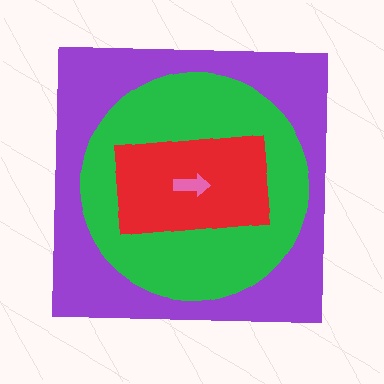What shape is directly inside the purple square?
The green circle.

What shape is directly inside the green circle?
The red rectangle.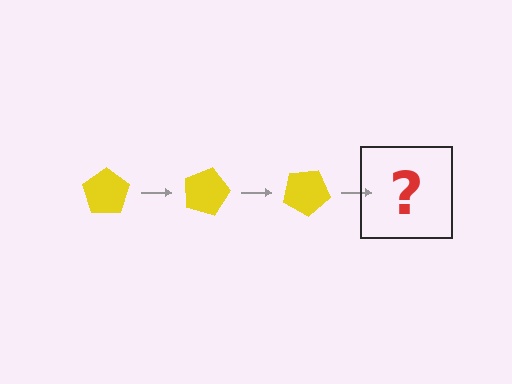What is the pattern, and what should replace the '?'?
The pattern is that the pentagon rotates 15 degrees each step. The '?' should be a yellow pentagon rotated 45 degrees.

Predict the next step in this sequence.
The next step is a yellow pentagon rotated 45 degrees.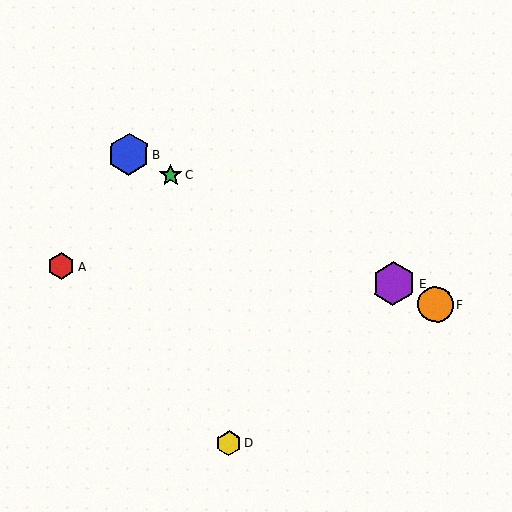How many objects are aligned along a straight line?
4 objects (B, C, E, F) are aligned along a straight line.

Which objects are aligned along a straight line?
Objects B, C, E, F are aligned along a straight line.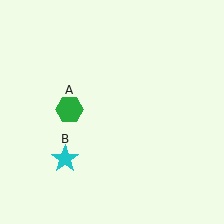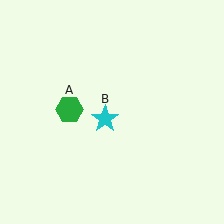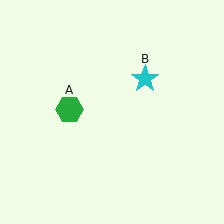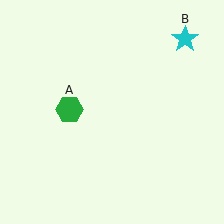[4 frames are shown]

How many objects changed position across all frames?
1 object changed position: cyan star (object B).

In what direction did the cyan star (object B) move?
The cyan star (object B) moved up and to the right.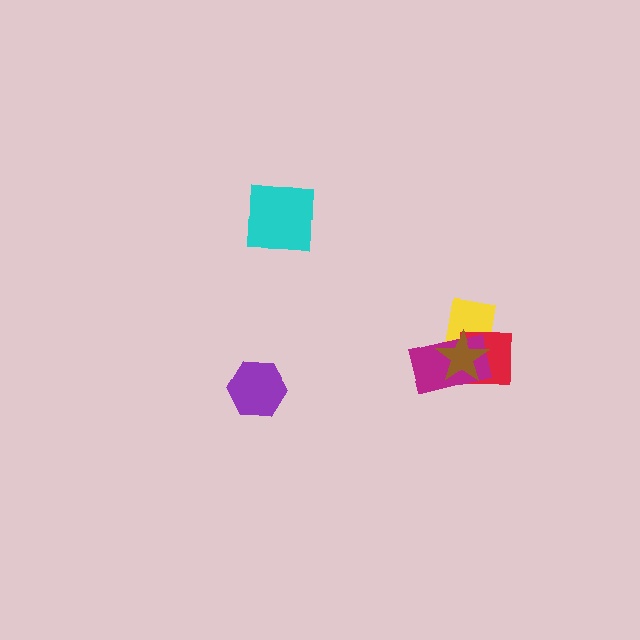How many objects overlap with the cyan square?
0 objects overlap with the cyan square.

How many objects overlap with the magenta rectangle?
3 objects overlap with the magenta rectangle.